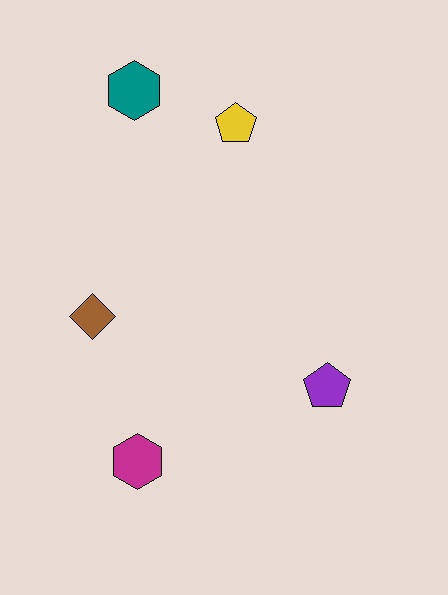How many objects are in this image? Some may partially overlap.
There are 5 objects.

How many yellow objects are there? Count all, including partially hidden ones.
There is 1 yellow object.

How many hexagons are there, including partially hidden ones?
There are 2 hexagons.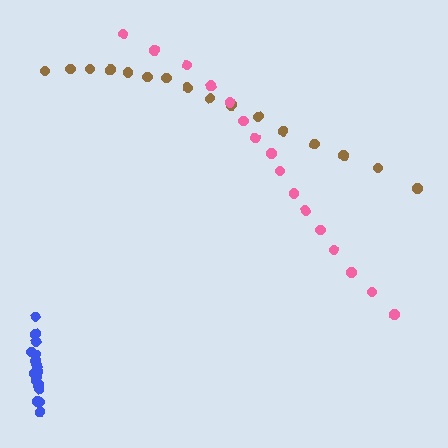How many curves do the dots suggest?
There are 3 distinct paths.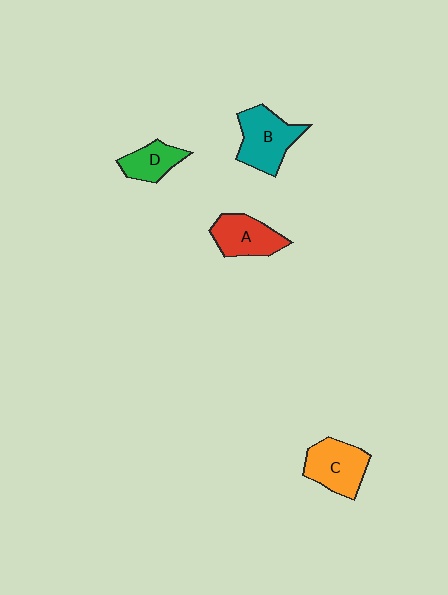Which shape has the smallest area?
Shape D (green).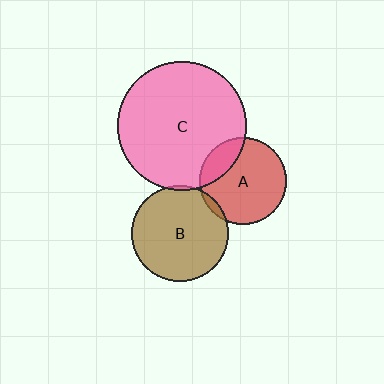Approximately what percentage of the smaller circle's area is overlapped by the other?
Approximately 20%.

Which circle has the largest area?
Circle C (pink).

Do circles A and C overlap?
Yes.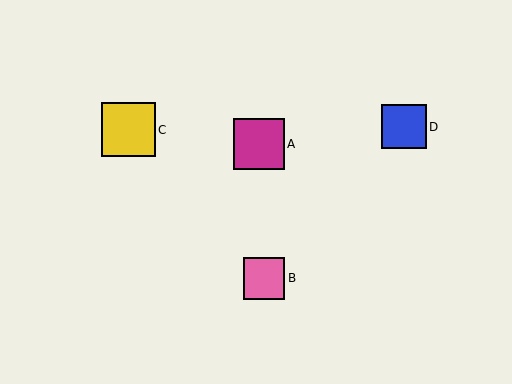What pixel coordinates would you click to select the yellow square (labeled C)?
Click at (128, 130) to select the yellow square C.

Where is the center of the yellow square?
The center of the yellow square is at (128, 130).